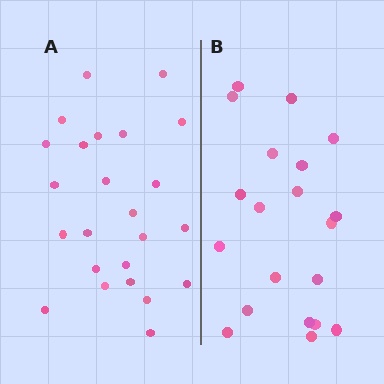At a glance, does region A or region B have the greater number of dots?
Region A (the left region) has more dots.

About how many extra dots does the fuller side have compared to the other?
Region A has about 4 more dots than region B.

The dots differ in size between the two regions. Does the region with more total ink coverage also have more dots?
No. Region B has more total ink coverage because its dots are larger, but region A actually contains more individual dots. Total area can be misleading — the number of items is what matters here.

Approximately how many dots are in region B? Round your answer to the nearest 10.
About 20 dots.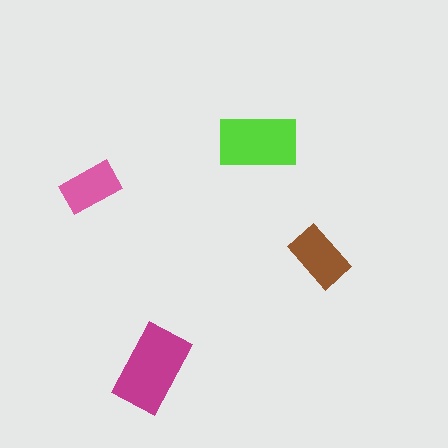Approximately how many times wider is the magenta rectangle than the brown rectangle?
About 1.5 times wider.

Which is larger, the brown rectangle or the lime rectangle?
The lime one.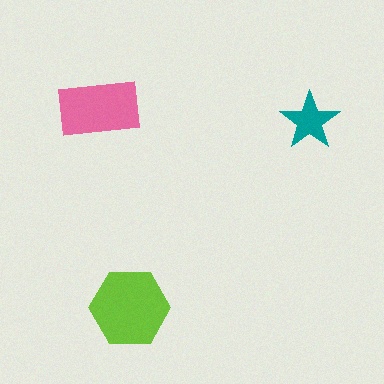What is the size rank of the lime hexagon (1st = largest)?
1st.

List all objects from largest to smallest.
The lime hexagon, the pink rectangle, the teal star.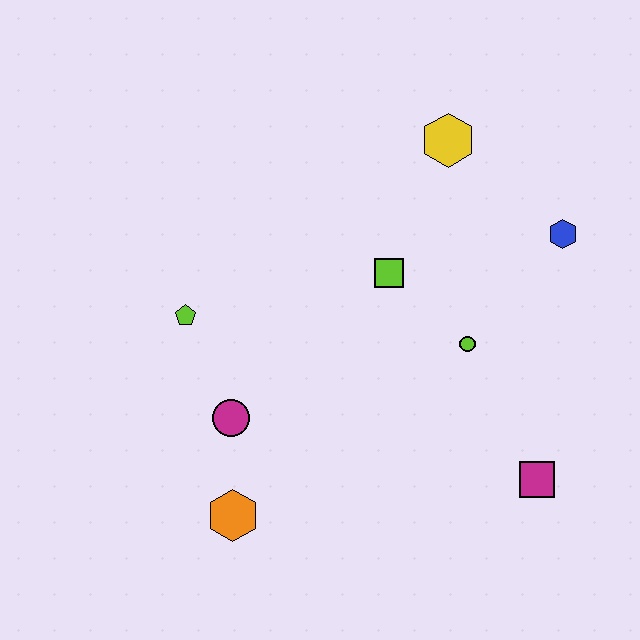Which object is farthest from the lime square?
The orange hexagon is farthest from the lime square.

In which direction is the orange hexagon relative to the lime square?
The orange hexagon is below the lime square.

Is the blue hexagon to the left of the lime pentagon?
No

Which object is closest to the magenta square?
The lime circle is closest to the magenta square.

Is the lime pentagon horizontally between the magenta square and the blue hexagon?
No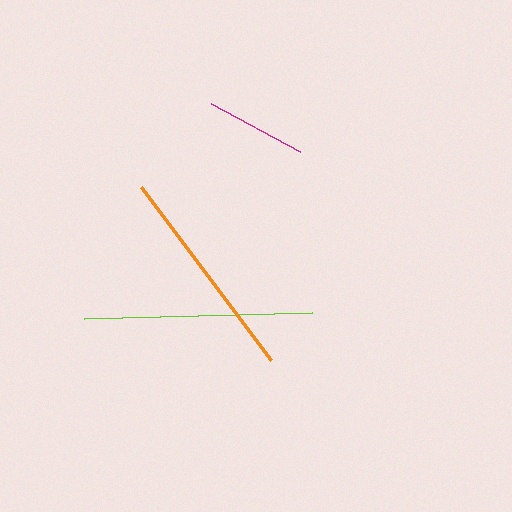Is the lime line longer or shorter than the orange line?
The lime line is longer than the orange line.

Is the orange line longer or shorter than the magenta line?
The orange line is longer than the magenta line.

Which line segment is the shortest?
The magenta line is the shortest at approximately 101 pixels.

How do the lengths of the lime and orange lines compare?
The lime and orange lines are approximately the same length.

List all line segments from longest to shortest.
From longest to shortest: lime, orange, magenta.